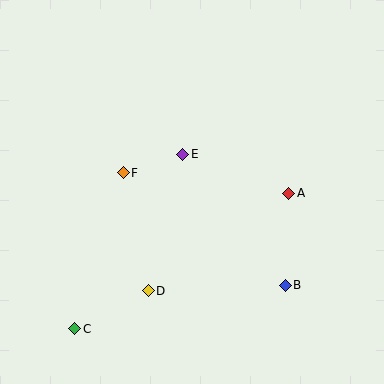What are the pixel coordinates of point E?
Point E is at (183, 154).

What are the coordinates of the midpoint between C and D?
The midpoint between C and D is at (111, 310).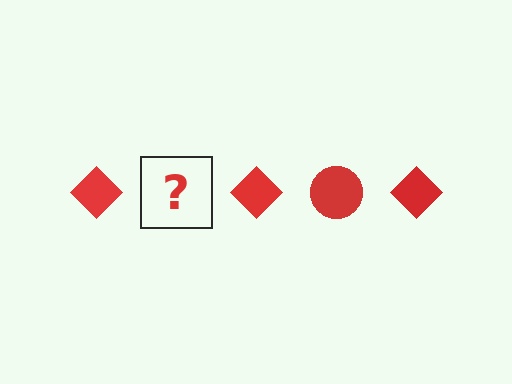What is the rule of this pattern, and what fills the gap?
The rule is that the pattern cycles through diamond, circle shapes in red. The gap should be filled with a red circle.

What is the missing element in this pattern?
The missing element is a red circle.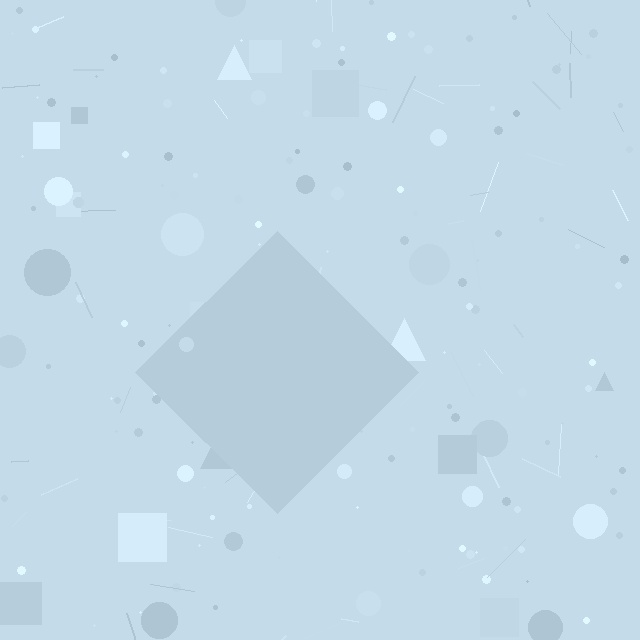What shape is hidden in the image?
A diamond is hidden in the image.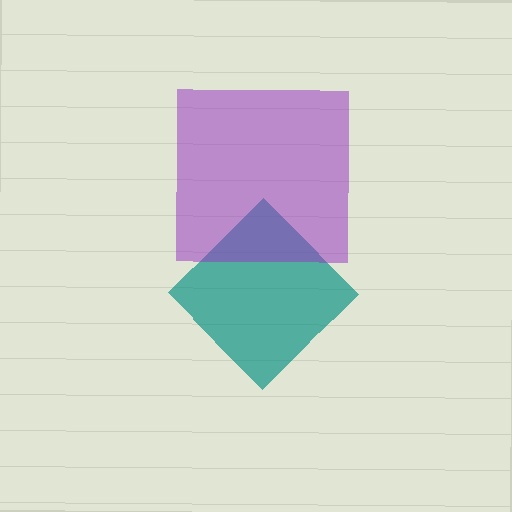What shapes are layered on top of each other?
The layered shapes are: a teal diamond, a purple square.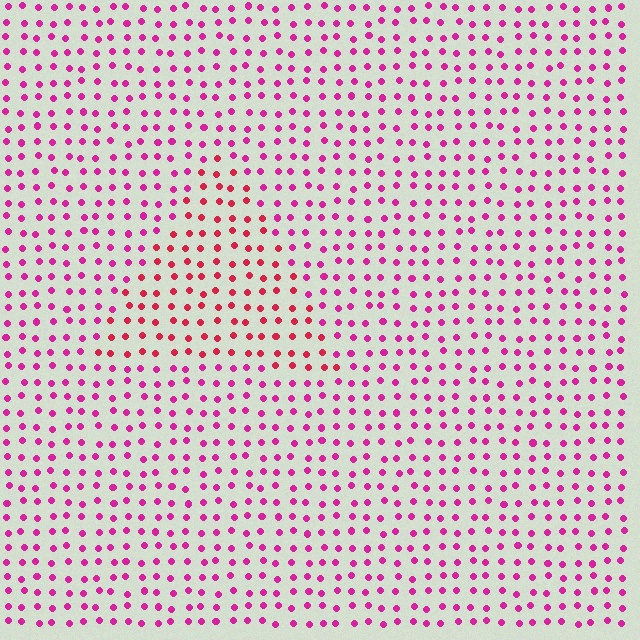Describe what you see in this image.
The image is filled with small magenta elements in a uniform arrangement. A triangle-shaped region is visible where the elements are tinted to a slightly different hue, forming a subtle color boundary.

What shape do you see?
I see a triangle.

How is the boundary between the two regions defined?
The boundary is defined purely by a slight shift in hue (about 29 degrees). Spacing, size, and orientation are identical on both sides.